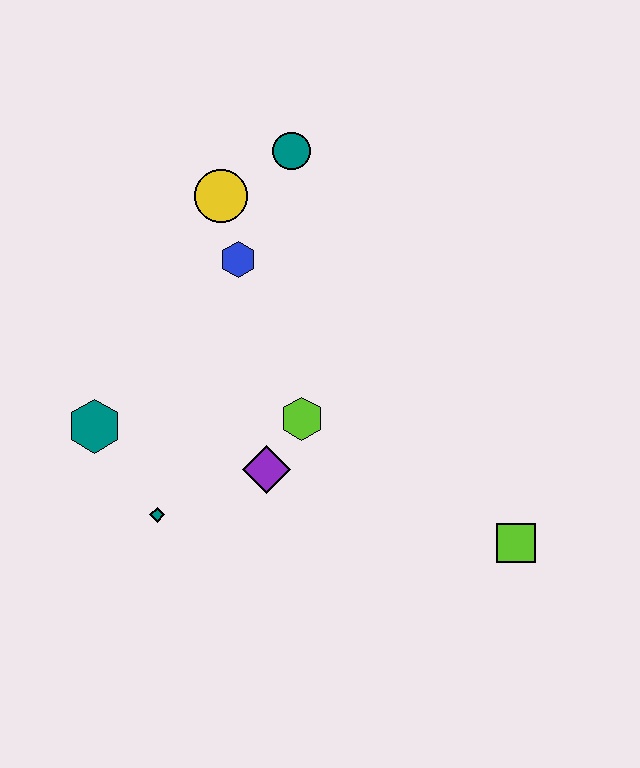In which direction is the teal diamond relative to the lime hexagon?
The teal diamond is to the left of the lime hexagon.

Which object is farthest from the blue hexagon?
The lime square is farthest from the blue hexagon.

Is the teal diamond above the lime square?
Yes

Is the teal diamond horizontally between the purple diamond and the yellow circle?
No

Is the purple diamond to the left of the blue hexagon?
No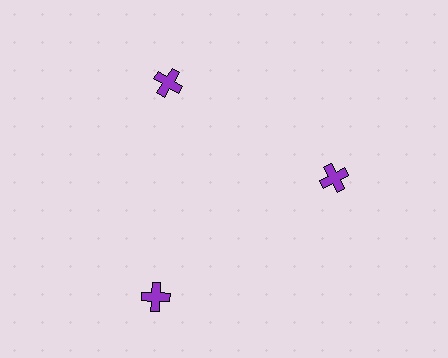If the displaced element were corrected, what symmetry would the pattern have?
It would have 3-fold rotational symmetry — the pattern would map onto itself every 120 degrees.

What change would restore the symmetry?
The symmetry would be restored by moving it inward, back onto the ring so that all 3 crosses sit at equal angles and equal distance from the center.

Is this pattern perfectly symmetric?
No. The 3 purple crosses are arranged in a ring, but one element near the 7 o'clock position is pushed outward from the center, breaking the 3-fold rotational symmetry.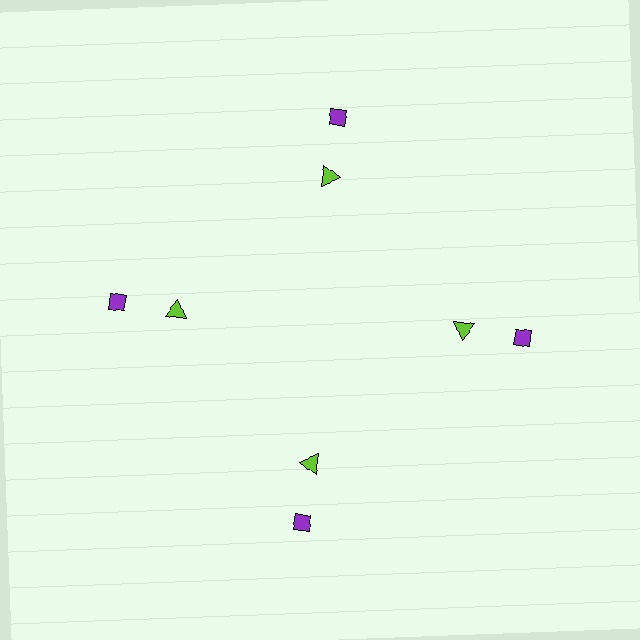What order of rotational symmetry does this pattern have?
This pattern has 4-fold rotational symmetry.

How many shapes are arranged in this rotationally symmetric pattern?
There are 8 shapes, arranged in 4 groups of 2.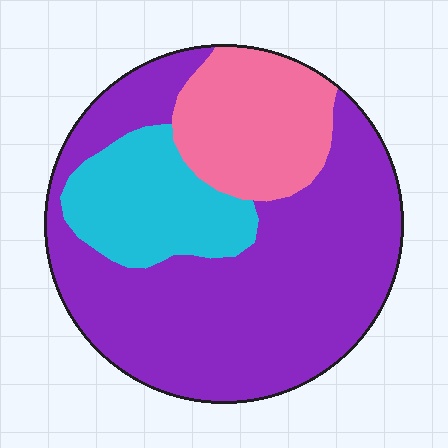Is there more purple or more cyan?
Purple.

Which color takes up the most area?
Purple, at roughly 60%.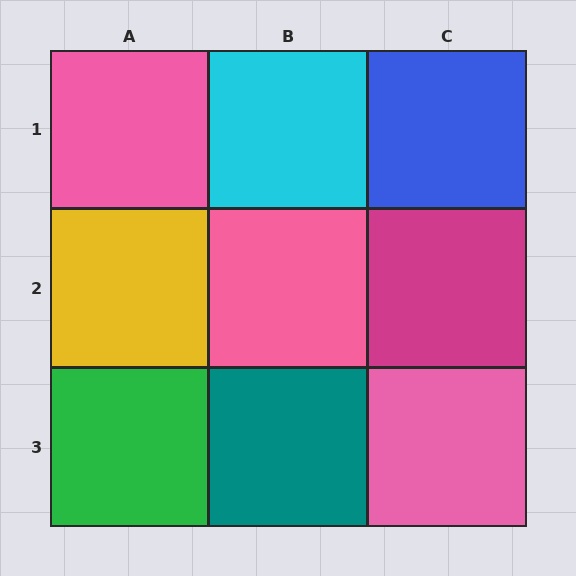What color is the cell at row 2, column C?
Magenta.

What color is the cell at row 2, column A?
Yellow.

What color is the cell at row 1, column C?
Blue.